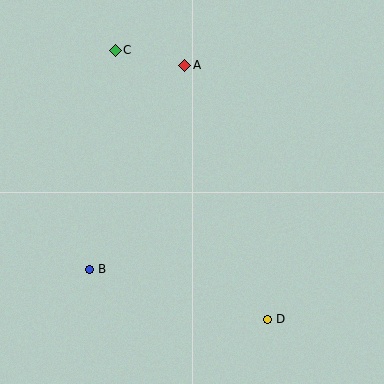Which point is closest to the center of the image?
Point A at (185, 66) is closest to the center.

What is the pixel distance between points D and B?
The distance between D and B is 185 pixels.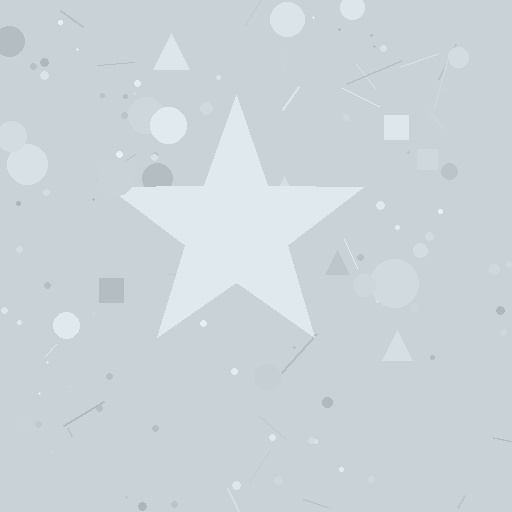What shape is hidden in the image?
A star is hidden in the image.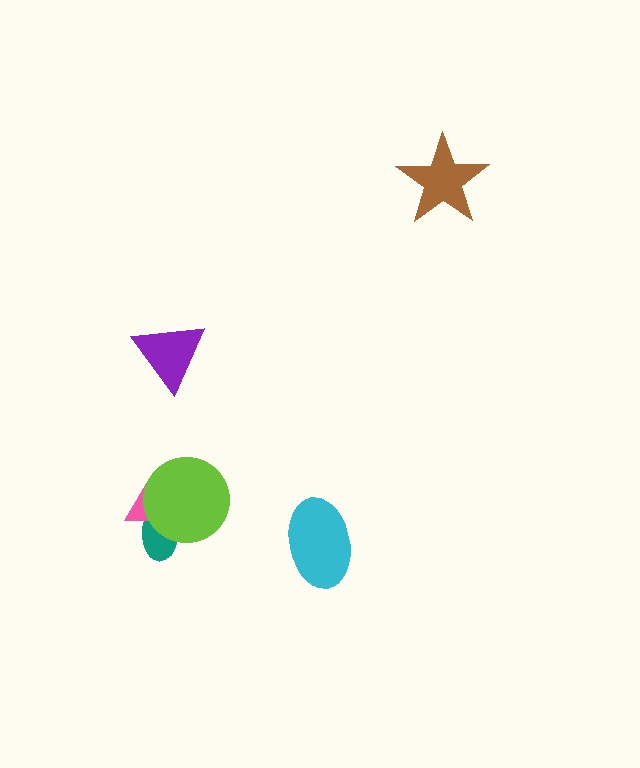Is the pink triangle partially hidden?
Yes, it is partially covered by another shape.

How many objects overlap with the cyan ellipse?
0 objects overlap with the cyan ellipse.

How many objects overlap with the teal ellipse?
2 objects overlap with the teal ellipse.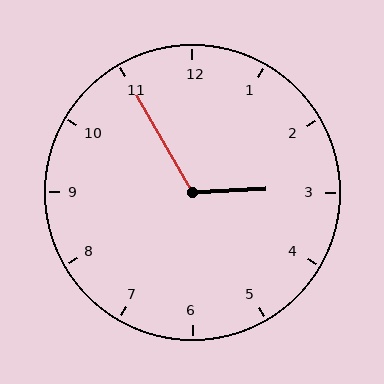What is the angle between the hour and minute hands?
Approximately 118 degrees.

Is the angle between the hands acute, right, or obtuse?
It is obtuse.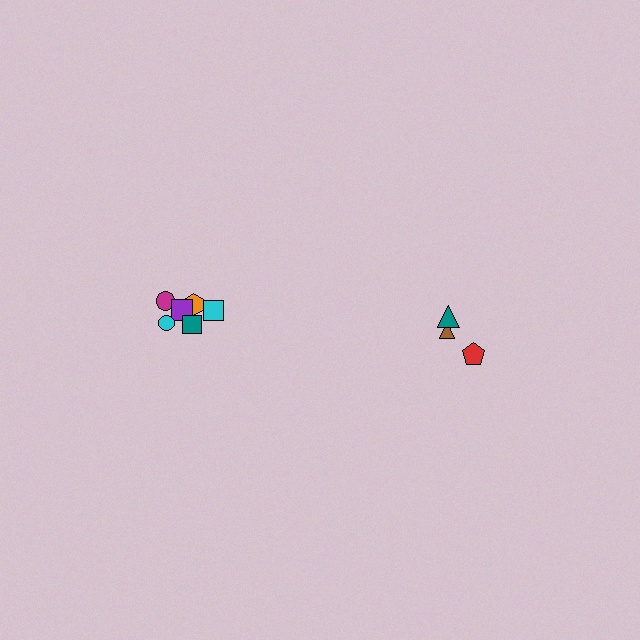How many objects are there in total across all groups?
There are 9 objects.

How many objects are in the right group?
There are 3 objects.